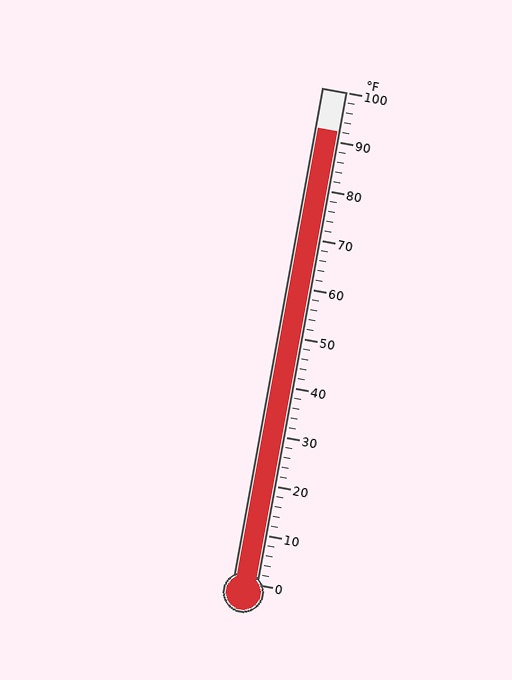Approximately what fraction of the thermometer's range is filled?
The thermometer is filled to approximately 90% of its range.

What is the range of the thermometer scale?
The thermometer scale ranges from 0°F to 100°F.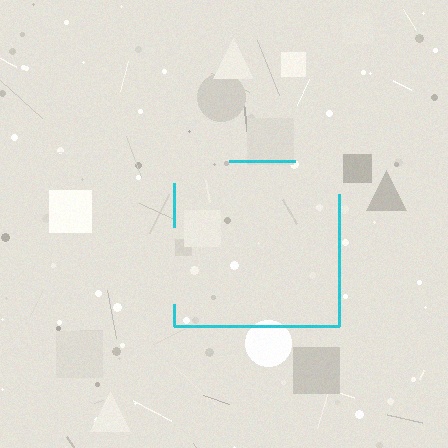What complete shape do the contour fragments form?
The contour fragments form a square.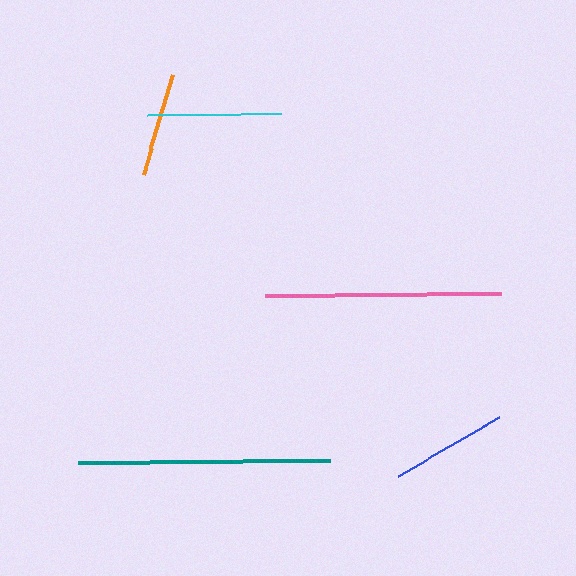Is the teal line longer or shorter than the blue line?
The teal line is longer than the blue line.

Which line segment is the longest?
The teal line is the longest at approximately 251 pixels.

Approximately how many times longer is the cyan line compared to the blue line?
The cyan line is approximately 1.1 times the length of the blue line.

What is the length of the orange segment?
The orange segment is approximately 103 pixels long.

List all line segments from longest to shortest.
From longest to shortest: teal, pink, cyan, blue, orange.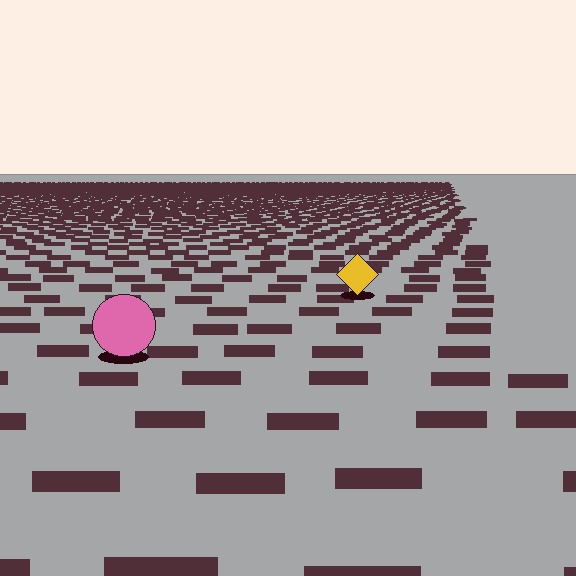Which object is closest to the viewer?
The pink circle is closest. The texture marks near it are larger and more spread out.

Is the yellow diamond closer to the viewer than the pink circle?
No. The pink circle is closer — you can tell from the texture gradient: the ground texture is coarser near it.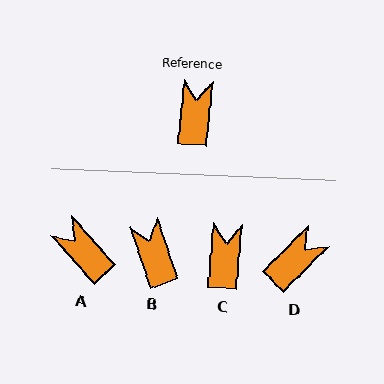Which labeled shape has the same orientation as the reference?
C.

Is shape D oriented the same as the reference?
No, it is off by about 39 degrees.